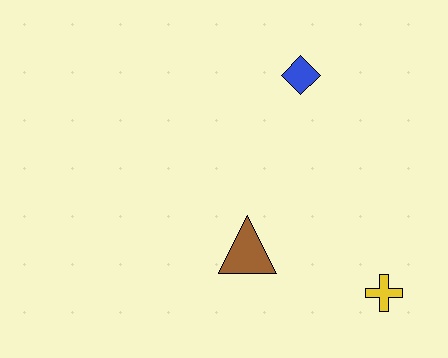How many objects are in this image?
There are 3 objects.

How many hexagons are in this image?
There are no hexagons.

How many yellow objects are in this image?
There is 1 yellow object.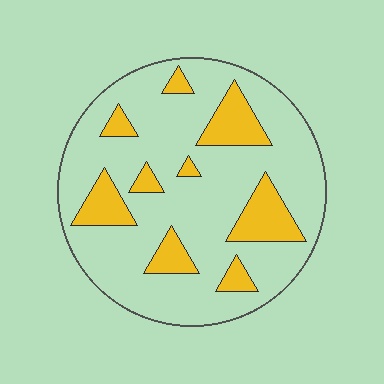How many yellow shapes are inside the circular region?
9.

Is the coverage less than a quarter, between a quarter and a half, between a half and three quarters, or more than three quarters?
Less than a quarter.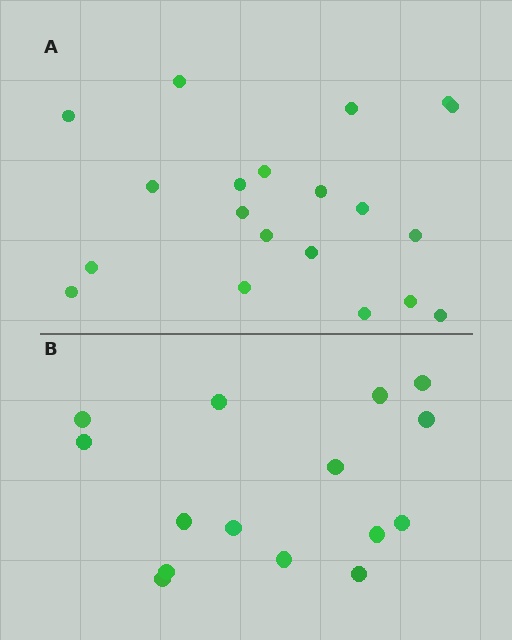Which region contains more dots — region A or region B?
Region A (the top region) has more dots.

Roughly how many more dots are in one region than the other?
Region A has about 5 more dots than region B.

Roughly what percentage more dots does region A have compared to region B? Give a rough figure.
About 35% more.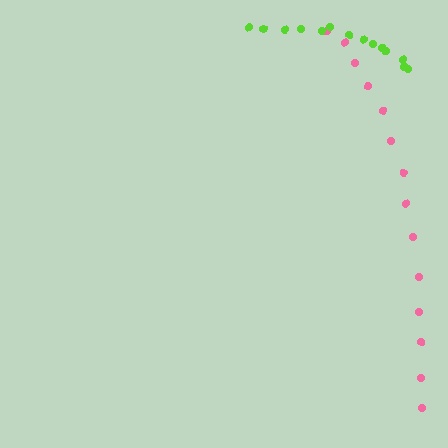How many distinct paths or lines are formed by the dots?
There are 2 distinct paths.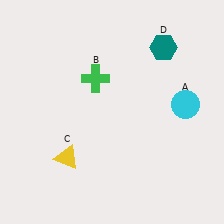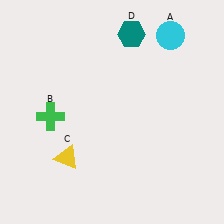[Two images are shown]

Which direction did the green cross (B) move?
The green cross (B) moved left.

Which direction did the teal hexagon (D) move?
The teal hexagon (D) moved left.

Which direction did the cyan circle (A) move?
The cyan circle (A) moved up.